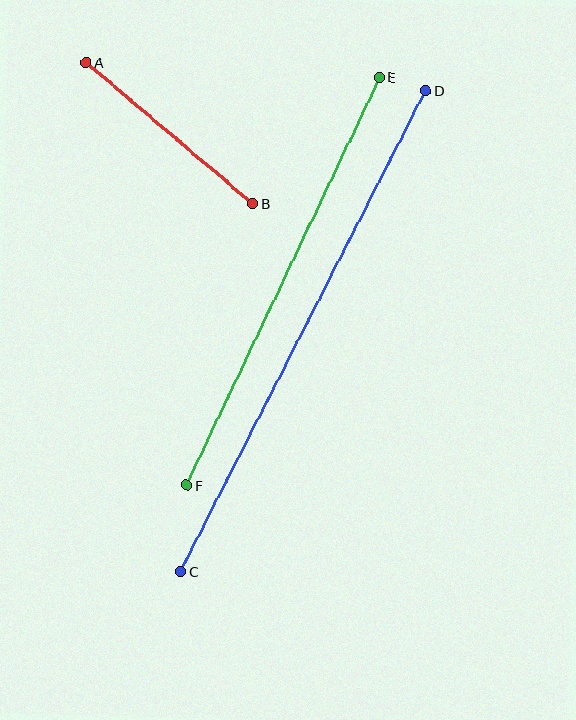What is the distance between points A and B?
The distance is approximately 218 pixels.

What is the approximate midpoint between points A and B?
The midpoint is at approximately (169, 133) pixels.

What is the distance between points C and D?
The distance is approximately 540 pixels.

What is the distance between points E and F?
The distance is approximately 451 pixels.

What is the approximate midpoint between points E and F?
The midpoint is at approximately (283, 281) pixels.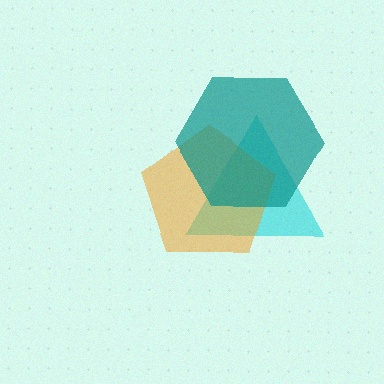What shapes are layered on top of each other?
The layered shapes are: a cyan triangle, an orange pentagon, a teal hexagon.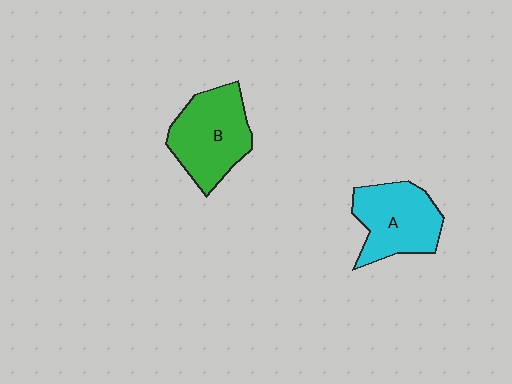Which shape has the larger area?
Shape B (green).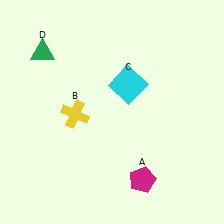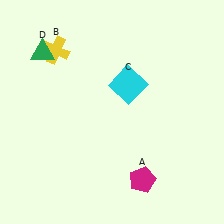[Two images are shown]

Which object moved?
The yellow cross (B) moved up.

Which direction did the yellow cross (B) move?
The yellow cross (B) moved up.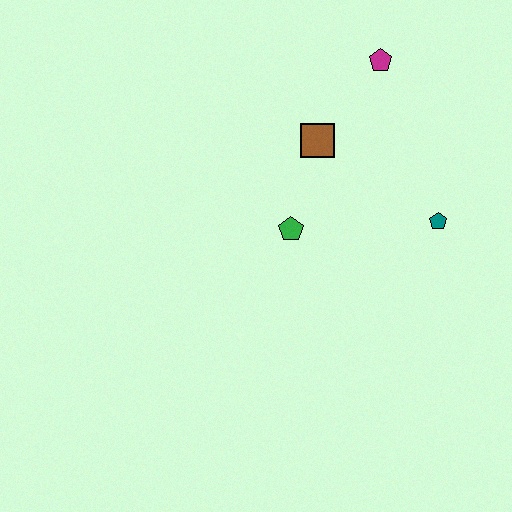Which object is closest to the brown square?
The green pentagon is closest to the brown square.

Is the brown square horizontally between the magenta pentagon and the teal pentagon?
No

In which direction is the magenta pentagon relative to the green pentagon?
The magenta pentagon is above the green pentagon.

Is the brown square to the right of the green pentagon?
Yes